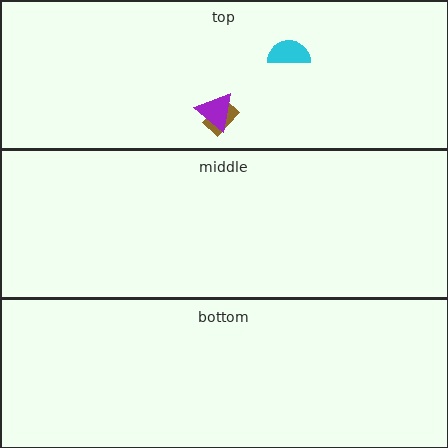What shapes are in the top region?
The cyan semicircle, the brown rectangle, the purple triangle.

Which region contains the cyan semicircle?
The top region.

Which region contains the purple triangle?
The top region.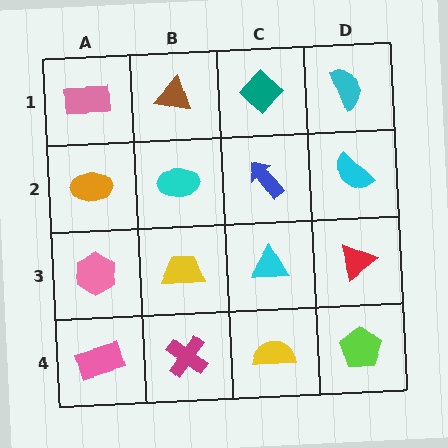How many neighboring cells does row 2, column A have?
3.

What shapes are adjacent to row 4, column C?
A cyan triangle (row 3, column C), a magenta cross (row 4, column B), a lime pentagon (row 4, column D).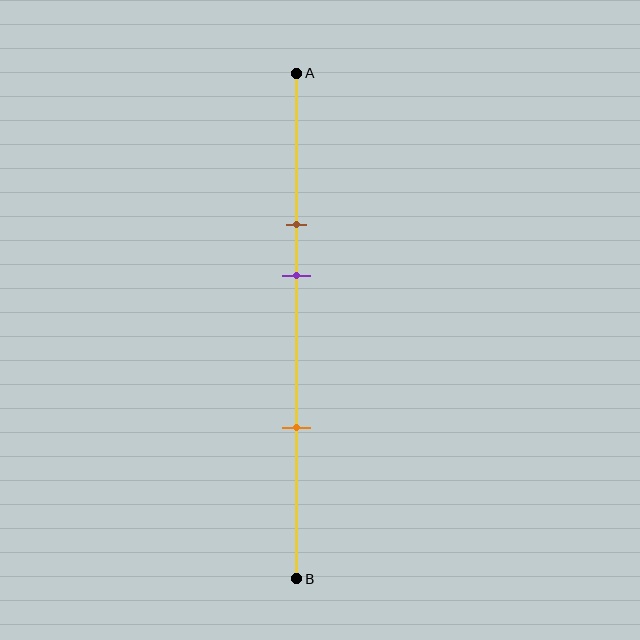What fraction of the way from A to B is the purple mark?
The purple mark is approximately 40% (0.4) of the way from A to B.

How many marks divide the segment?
There are 3 marks dividing the segment.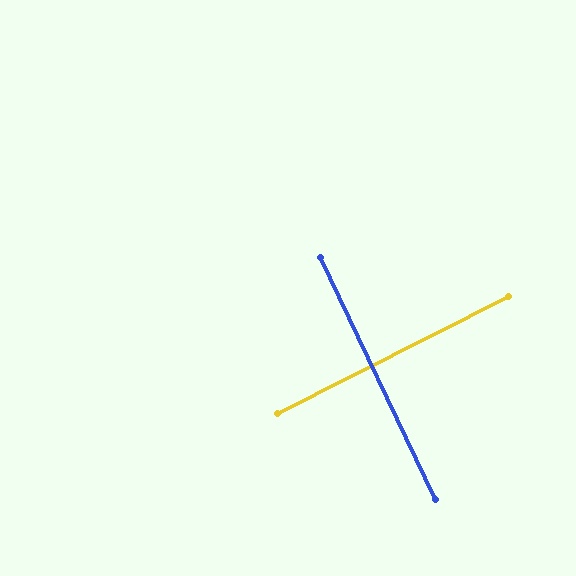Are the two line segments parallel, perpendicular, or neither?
Perpendicular — they meet at approximately 89°.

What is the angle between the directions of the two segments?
Approximately 89 degrees.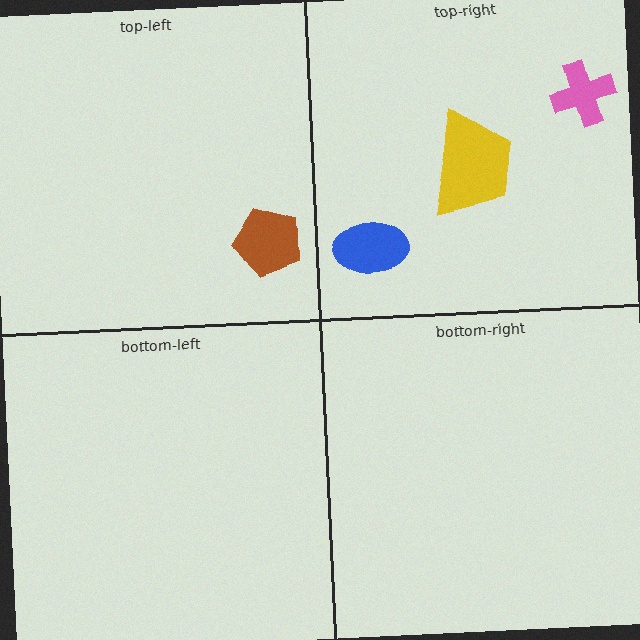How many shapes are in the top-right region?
3.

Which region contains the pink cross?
The top-right region.